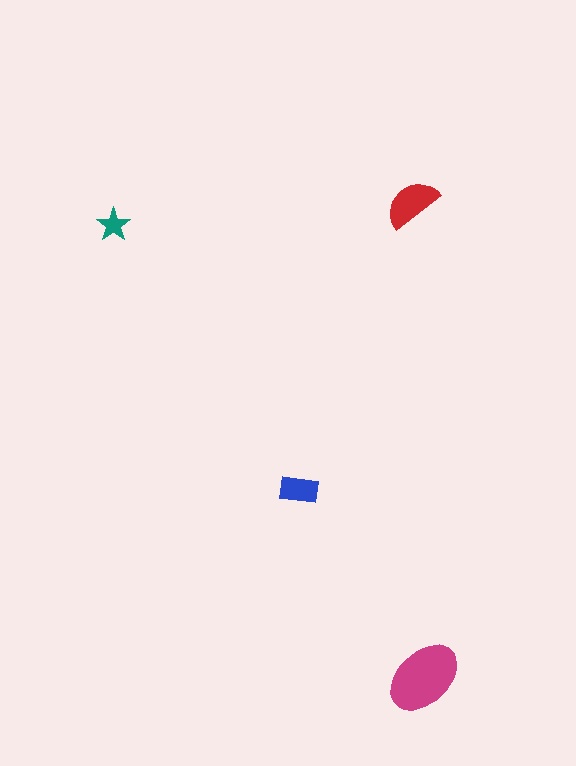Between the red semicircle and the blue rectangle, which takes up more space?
The red semicircle.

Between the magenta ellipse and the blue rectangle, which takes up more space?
The magenta ellipse.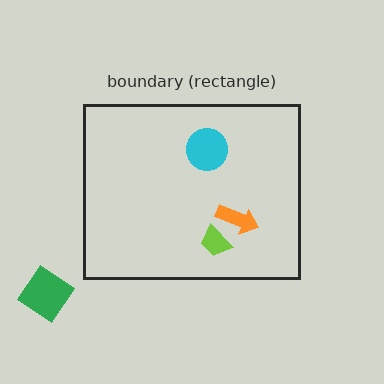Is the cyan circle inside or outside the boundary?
Inside.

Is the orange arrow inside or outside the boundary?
Inside.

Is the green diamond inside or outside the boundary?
Outside.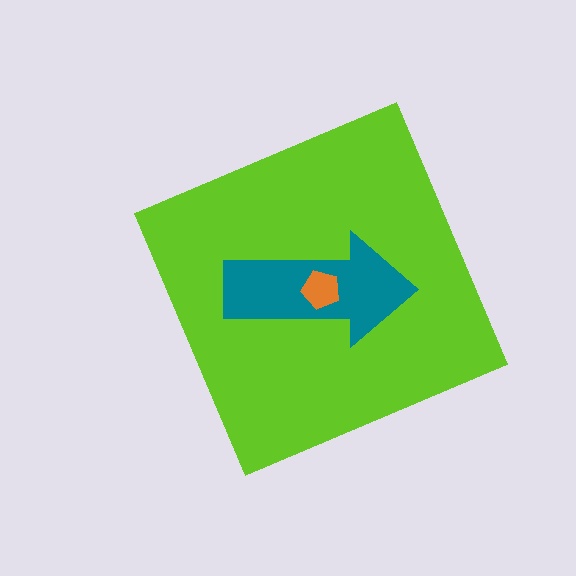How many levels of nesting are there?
3.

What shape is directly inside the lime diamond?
The teal arrow.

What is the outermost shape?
The lime diamond.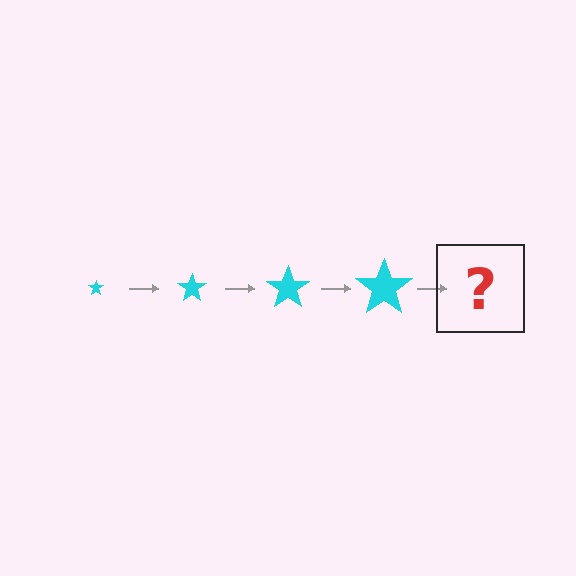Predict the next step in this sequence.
The next step is a cyan star, larger than the previous one.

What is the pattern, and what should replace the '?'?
The pattern is that the star gets progressively larger each step. The '?' should be a cyan star, larger than the previous one.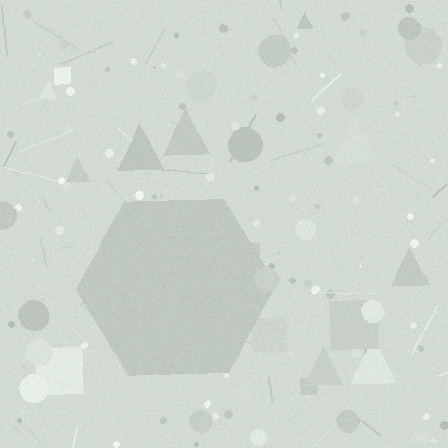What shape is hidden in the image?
A hexagon is hidden in the image.